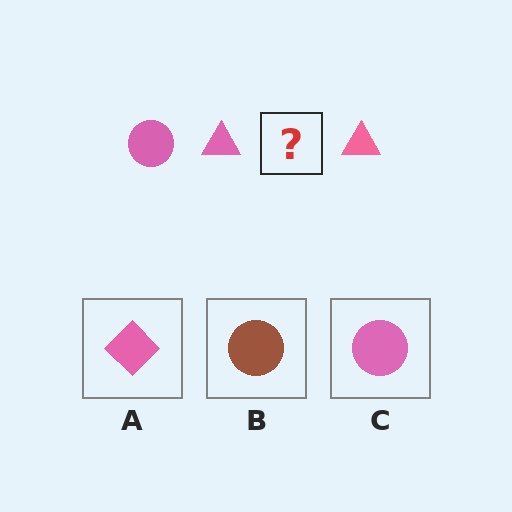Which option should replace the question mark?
Option C.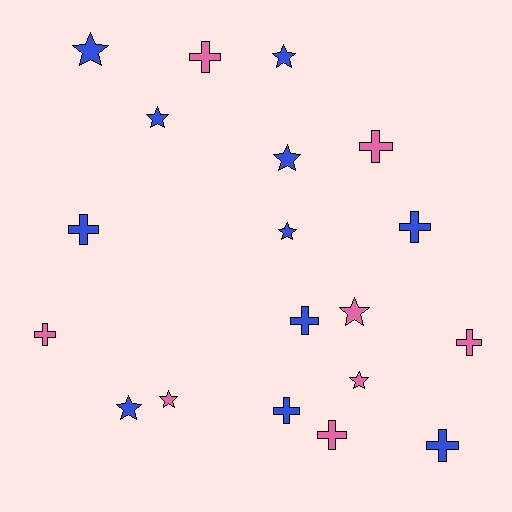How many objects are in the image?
There are 19 objects.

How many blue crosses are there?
There are 5 blue crosses.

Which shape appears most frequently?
Cross, with 10 objects.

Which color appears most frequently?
Blue, with 11 objects.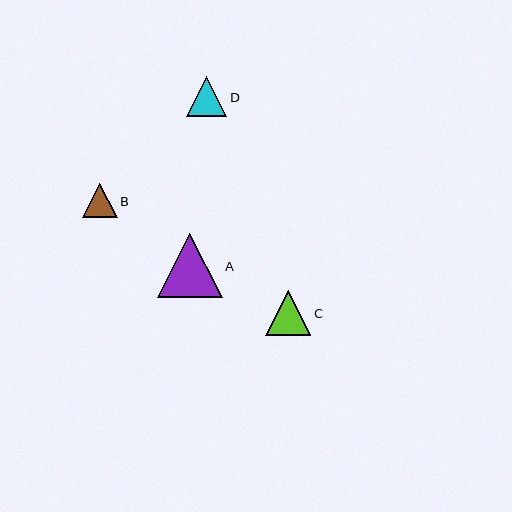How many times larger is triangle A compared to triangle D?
Triangle A is approximately 1.6 times the size of triangle D.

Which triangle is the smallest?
Triangle B is the smallest with a size of approximately 34 pixels.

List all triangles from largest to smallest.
From largest to smallest: A, C, D, B.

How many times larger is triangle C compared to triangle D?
Triangle C is approximately 1.1 times the size of triangle D.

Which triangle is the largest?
Triangle A is the largest with a size of approximately 65 pixels.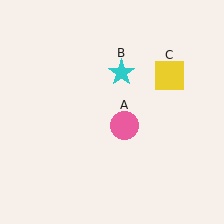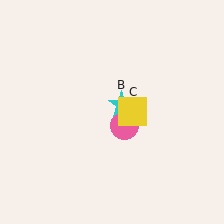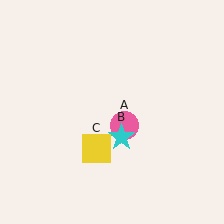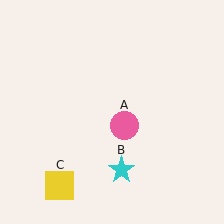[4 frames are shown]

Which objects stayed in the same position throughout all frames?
Pink circle (object A) remained stationary.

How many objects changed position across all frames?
2 objects changed position: cyan star (object B), yellow square (object C).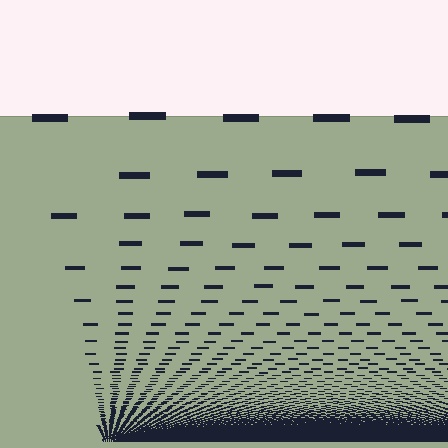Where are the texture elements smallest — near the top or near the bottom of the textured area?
Near the bottom.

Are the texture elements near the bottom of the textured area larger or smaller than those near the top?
Smaller. The gradient is inverted — elements near the bottom are smaller and denser.